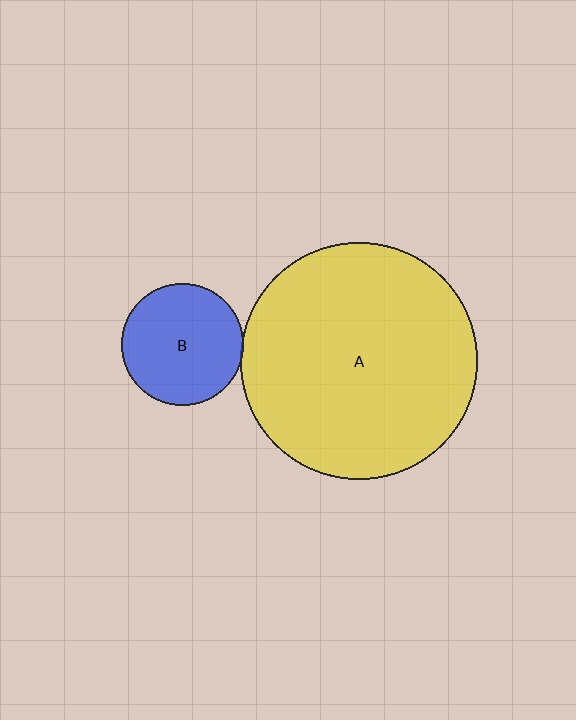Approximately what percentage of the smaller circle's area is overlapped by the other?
Approximately 5%.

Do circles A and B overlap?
Yes.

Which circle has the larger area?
Circle A (yellow).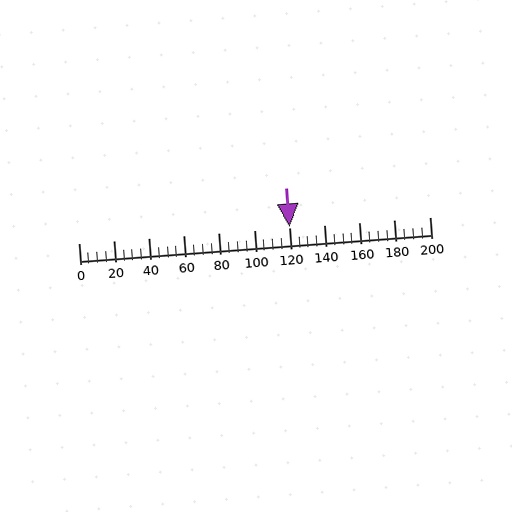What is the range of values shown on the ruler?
The ruler shows values from 0 to 200.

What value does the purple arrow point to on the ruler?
The purple arrow points to approximately 120.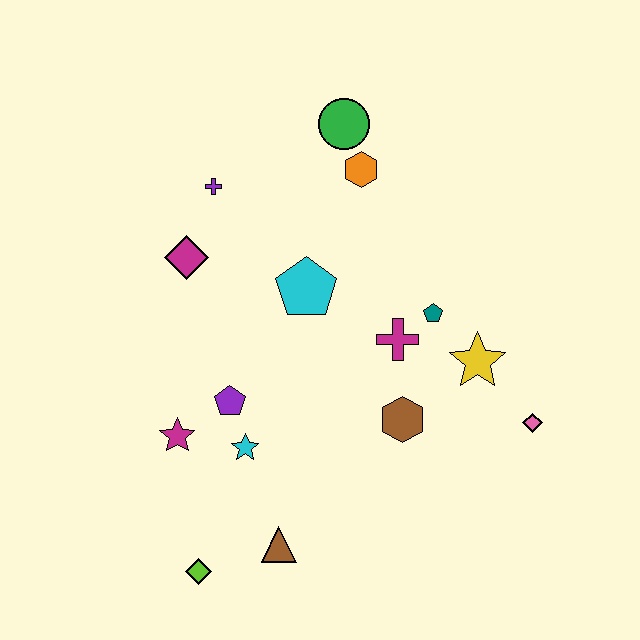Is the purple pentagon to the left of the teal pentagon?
Yes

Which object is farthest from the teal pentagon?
The lime diamond is farthest from the teal pentagon.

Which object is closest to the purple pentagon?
The cyan star is closest to the purple pentagon.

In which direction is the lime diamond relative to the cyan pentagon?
The lime diamond is below the cyan pentagon.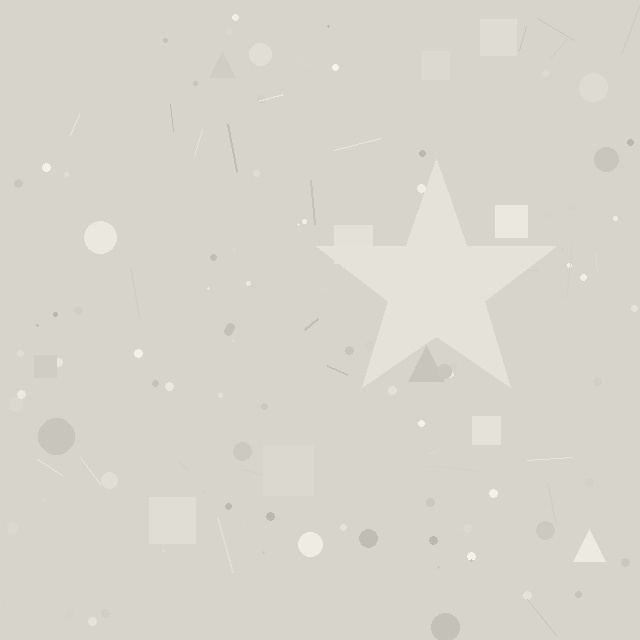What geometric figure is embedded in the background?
A star is embedded in the background.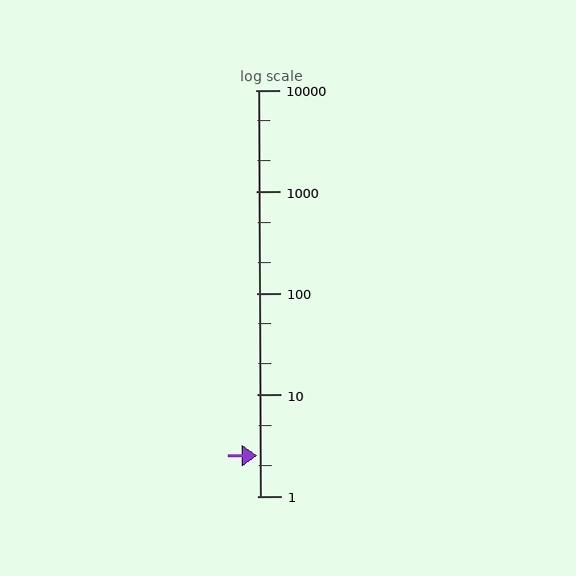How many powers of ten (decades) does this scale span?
The scale spans 4 decades, from 1 to 10000.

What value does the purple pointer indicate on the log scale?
The pointer indicates approximately 2.5.